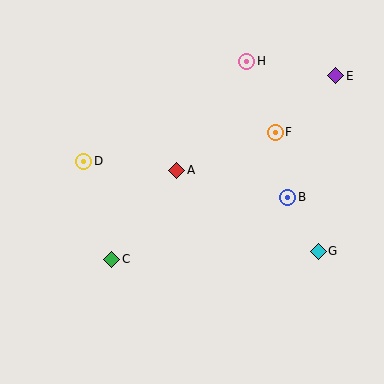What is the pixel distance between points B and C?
The distance between B and C is 186 pixels.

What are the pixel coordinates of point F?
Point F is at (275, 132).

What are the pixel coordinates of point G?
Point G is at (318, 251).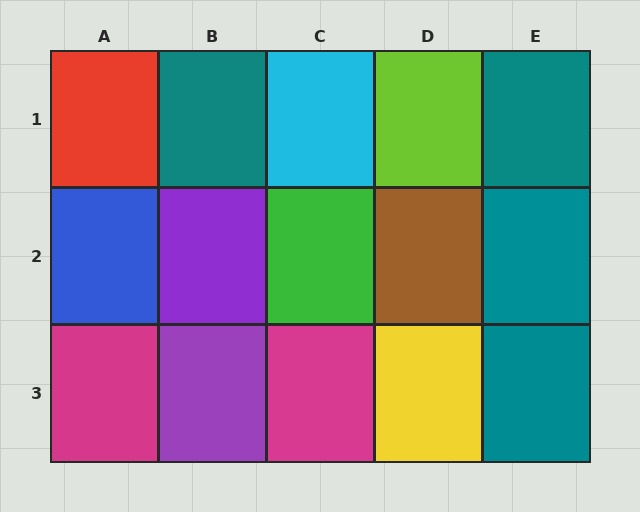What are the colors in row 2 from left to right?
Blue, purple, green, brown, teal.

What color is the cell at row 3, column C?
Magenta.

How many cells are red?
1 cell is red.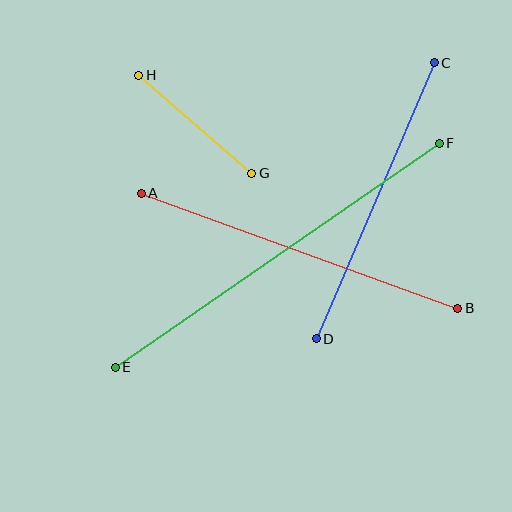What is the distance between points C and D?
The distance is approximately 300 pixels.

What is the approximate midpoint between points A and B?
The midpoint is at approximately (299, 251) pixels.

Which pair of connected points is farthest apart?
Points E and F are farthest apart.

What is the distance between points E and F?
The distance is approximately 394 pixels.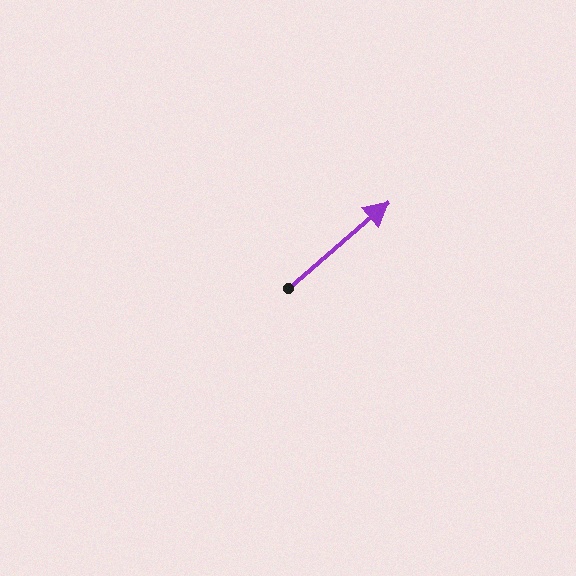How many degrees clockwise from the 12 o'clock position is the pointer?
Approximately 49 degrees.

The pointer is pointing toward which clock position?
Roughly 2 o'clock.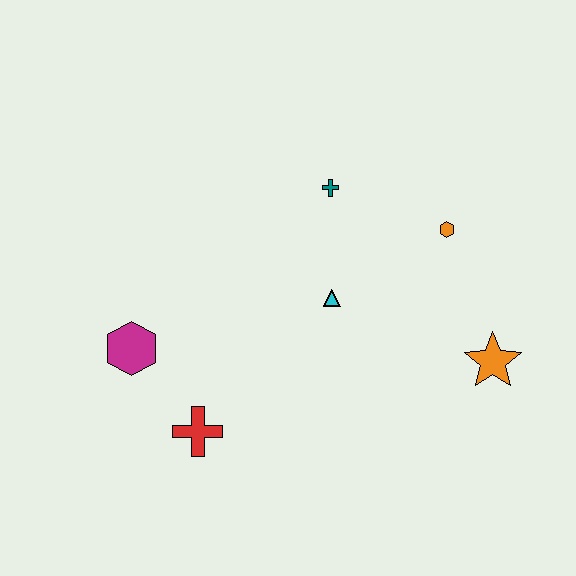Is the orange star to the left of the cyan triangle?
No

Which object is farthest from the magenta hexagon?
The orange star is farthest from the magenta hexagon.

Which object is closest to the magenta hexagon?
The red cross is closest to the magenta hexagon.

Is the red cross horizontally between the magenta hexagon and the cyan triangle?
Yes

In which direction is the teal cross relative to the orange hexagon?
The teal cross is to the left of the orange hexagon.